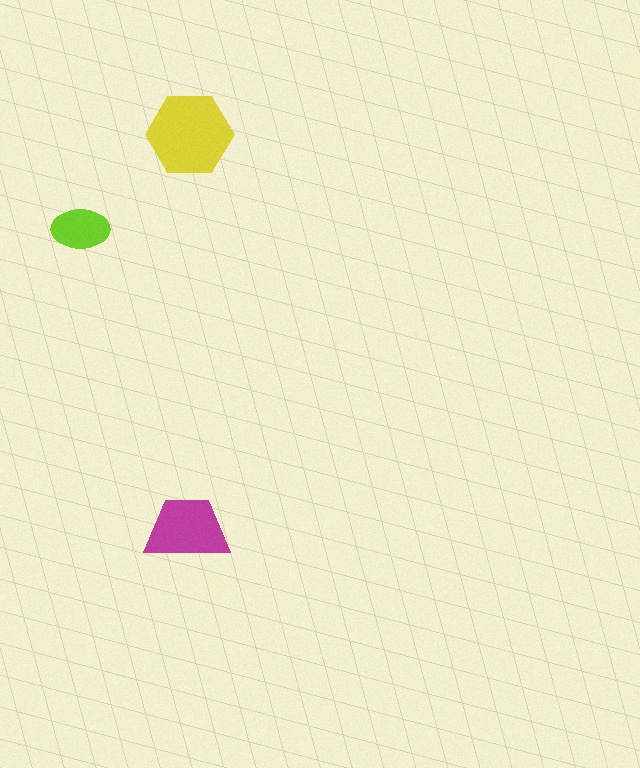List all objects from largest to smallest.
The yellow hexagon, the magenta trapezoid, the lime ellipse.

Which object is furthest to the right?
The yellow hexagon is rightmost.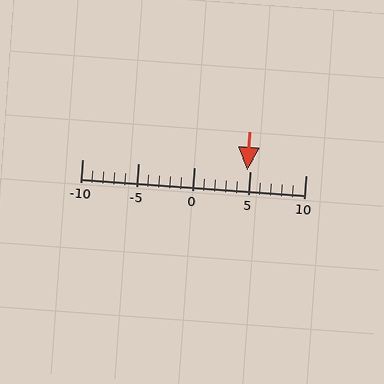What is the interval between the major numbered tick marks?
The major tick marks are spaced 5 units apart.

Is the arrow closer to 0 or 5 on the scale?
The arrow is closer to 5.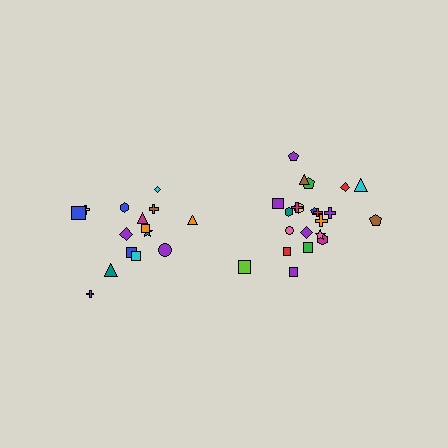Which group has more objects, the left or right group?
The right group.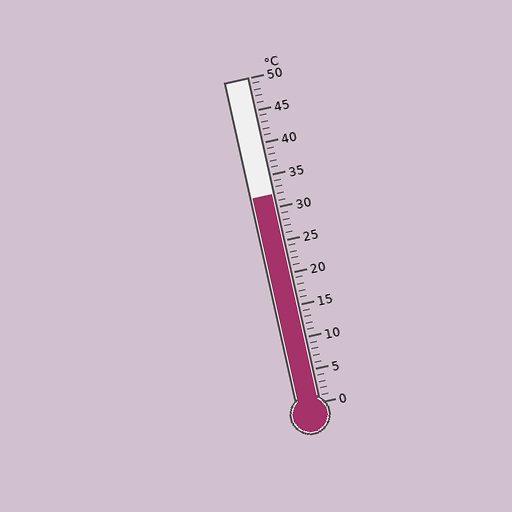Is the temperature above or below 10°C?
The temperature is above 10°C.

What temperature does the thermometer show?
The thermometer shows approximately 32°C.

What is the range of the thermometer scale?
The thermometer scale ranges from 0°C to 50°C.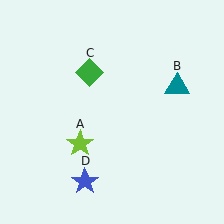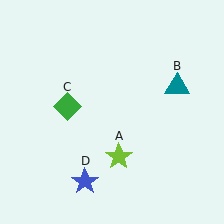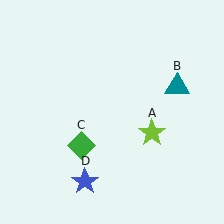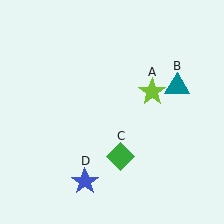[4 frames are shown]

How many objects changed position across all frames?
2 objects changed position: lime star (object A), green diamond (object C).